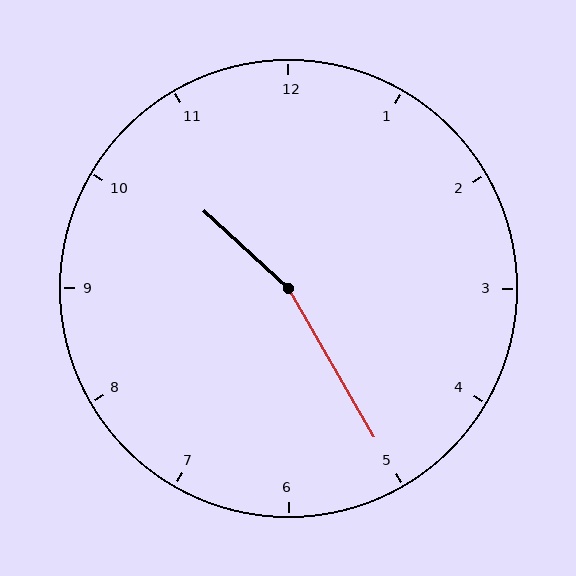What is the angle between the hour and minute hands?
Approximately 162 degrees.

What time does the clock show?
10:25.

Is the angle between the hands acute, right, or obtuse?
It is obtuse.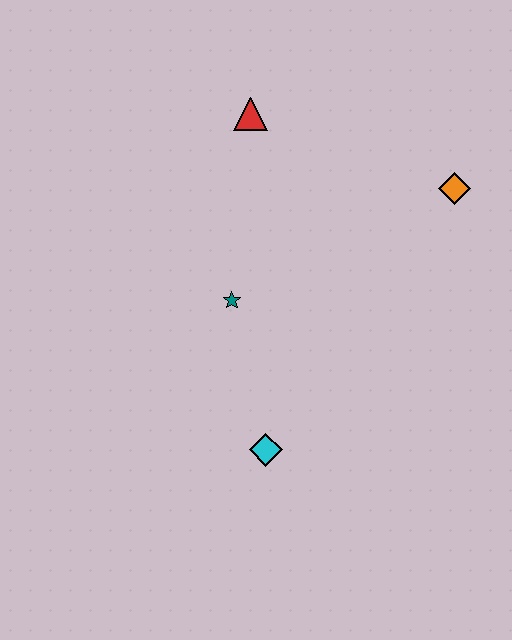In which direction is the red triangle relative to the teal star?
The red triangle is above the teal star.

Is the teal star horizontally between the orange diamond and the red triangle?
No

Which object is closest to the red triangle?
The teal star is closest to the red triangle.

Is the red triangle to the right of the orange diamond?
No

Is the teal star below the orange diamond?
Yes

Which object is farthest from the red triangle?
The cyan diamond is farthest from the red triangle.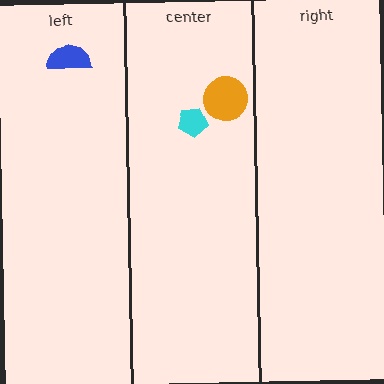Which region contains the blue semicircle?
The left region.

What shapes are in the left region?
The blue semicircle.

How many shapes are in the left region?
1.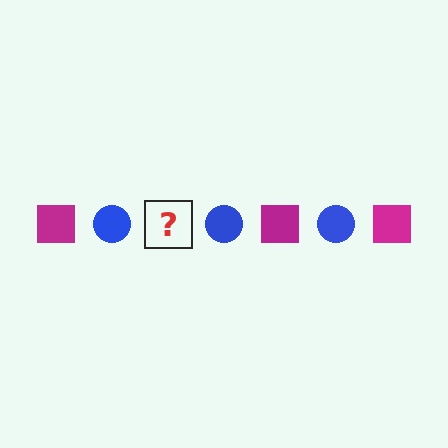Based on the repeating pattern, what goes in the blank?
The blank should be a magenta square.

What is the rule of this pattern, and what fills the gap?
The rule is that the pattern alternates between magenta square and blue circle. The gap should be filled with a magenta square.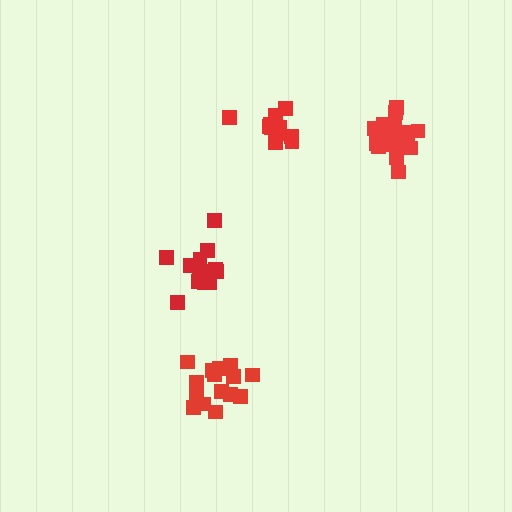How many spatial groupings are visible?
There are 4 spatial groupings.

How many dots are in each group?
Group 1: 14 dots, Group 2: 12 dots, Group 3: 18 dots, Group 4: 15 dots (59 total).